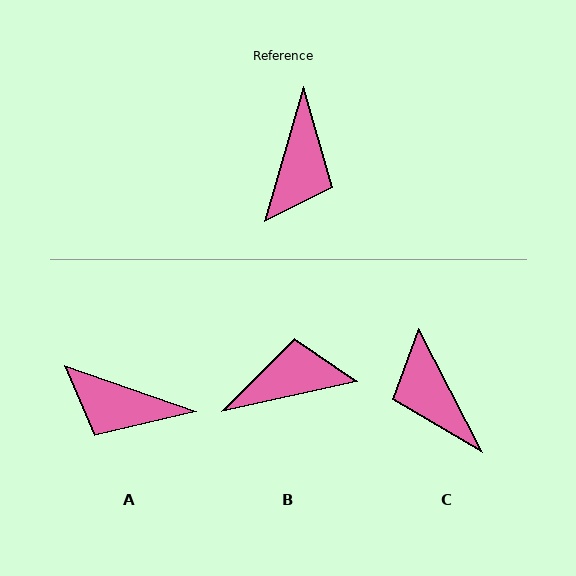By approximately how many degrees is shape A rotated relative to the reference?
Approximately 93 degrees clockwise.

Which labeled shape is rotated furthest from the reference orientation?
C, about 136 degrees away.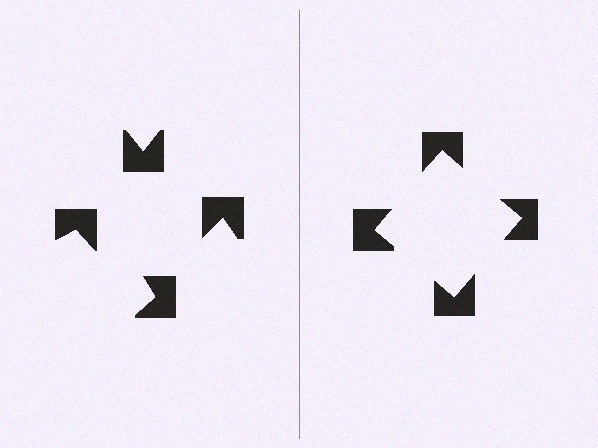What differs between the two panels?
The notched squares are positioned identically on both sides; only the wedge orientations differ. On the right they align to a square; on the left they are misaligned.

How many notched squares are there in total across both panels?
8 — 4 on each side.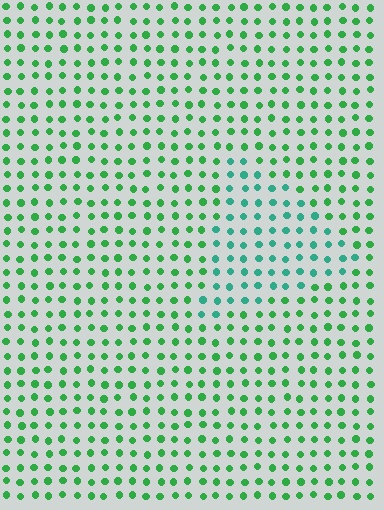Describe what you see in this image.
The image is filled with small green elements in a uniform arrangement. A triangle-shaped region is visible where the elements are tinted to a slightly different hue, forming a subtle color boundary.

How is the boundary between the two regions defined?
The boundary is defined purely by a slight shift in hue (about 34 degrees). Spacing, size, and orientation are identical on both sides.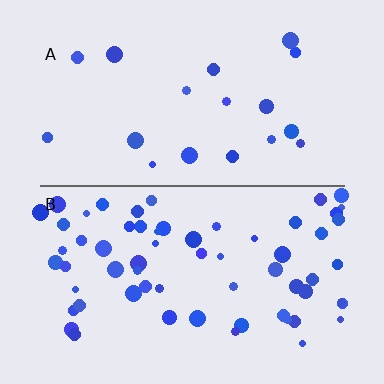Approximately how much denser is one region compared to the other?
Approximately 3.4× — region B over region A.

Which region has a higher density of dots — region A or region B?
B (the bottom).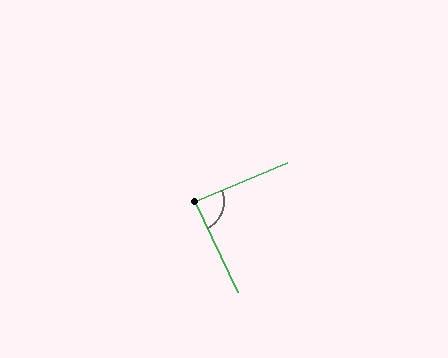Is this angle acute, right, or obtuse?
It is approximately a right angle.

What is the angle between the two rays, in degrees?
Approximately 88 degrees.